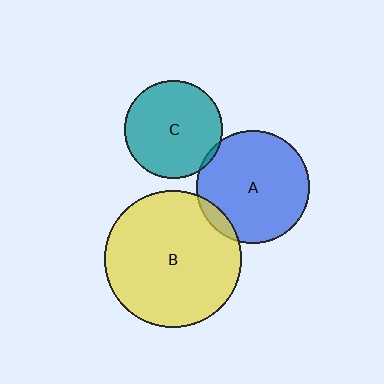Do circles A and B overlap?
Yes.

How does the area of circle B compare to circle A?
Approximately 1.5 times.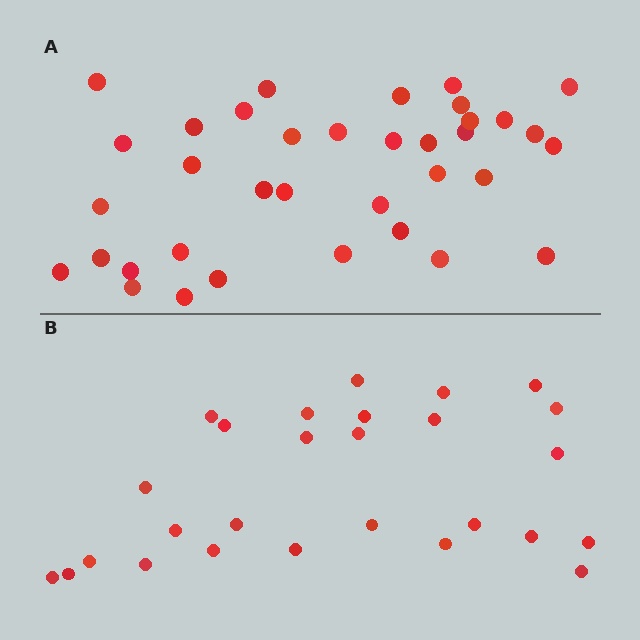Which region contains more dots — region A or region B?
Region A (the top region) has more dots.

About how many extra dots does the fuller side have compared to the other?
Region A has roughly 8 or so more dots than region B.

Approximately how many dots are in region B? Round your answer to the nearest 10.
About 30 dots. (The exact count is 27, which rounds to 30.)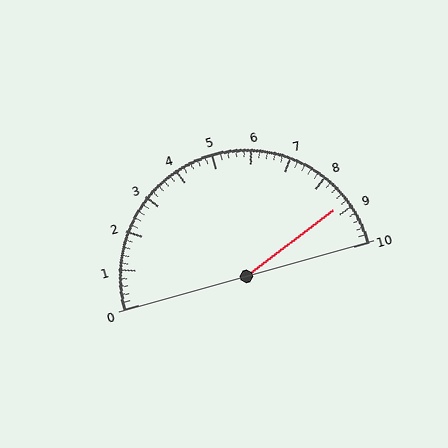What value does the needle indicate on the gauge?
The needle indicates approximately 8.8.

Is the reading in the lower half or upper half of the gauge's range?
The reading is in the upper half of the range (0 to 10).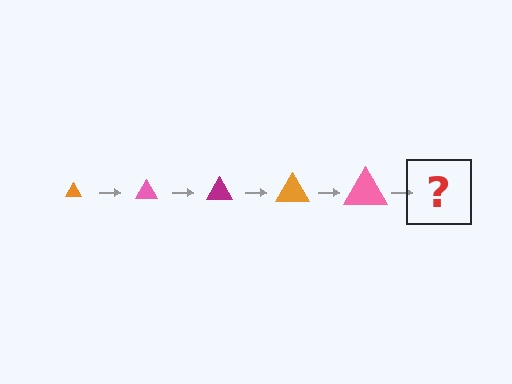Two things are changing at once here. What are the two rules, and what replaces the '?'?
The two rules are that the triangle grows larger each step and the color cycles through orange, pink, and magenta. The '?' should be a magenta triangle, larger than the previous one.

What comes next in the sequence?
The next element should be a magenta triangle, larger than the previous one.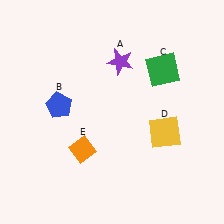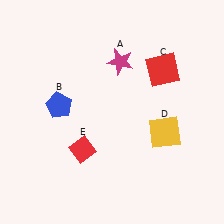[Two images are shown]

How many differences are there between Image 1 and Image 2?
There are 3 differences between the two images.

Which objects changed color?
A changed from purple to magenta. C changed from green to red. E changed from orange to red.